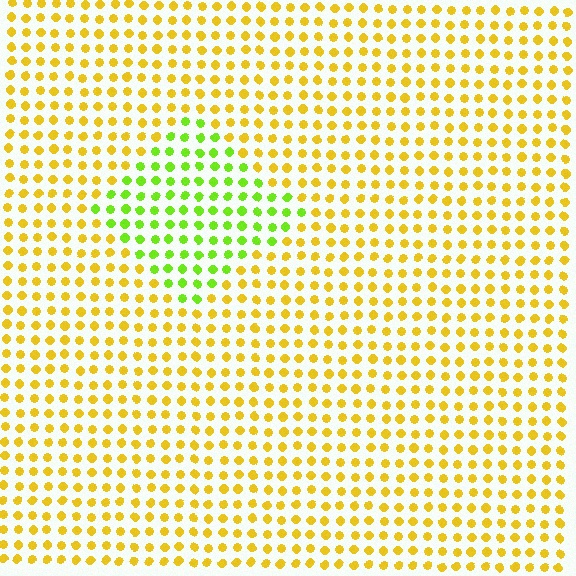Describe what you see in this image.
The image is filled with small yellow elements in a uniform arrangement. A diamond-shaped region is visible where the elements are tinted to a slightly different hue, forming a subtle color boundary.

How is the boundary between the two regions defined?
The boundary is defined purely by a slight shift in hue (about 47 degrees). Spacing, size, and orientation are identical on both sides.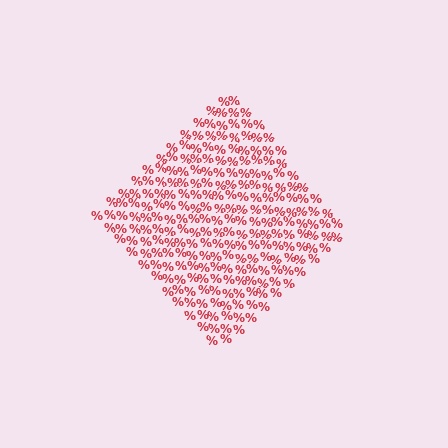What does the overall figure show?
The overall figure shows a diamond.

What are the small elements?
The small elements are percent signs.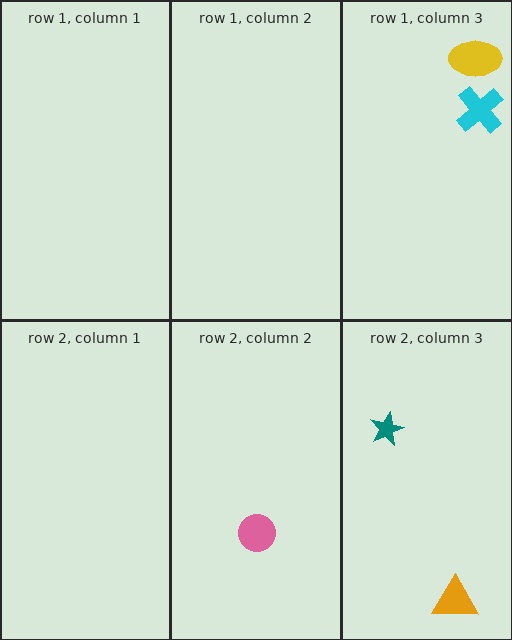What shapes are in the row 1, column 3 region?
The cyan cross, the yellow ellipse.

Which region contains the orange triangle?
The row 2, column 3 region.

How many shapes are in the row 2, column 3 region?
2.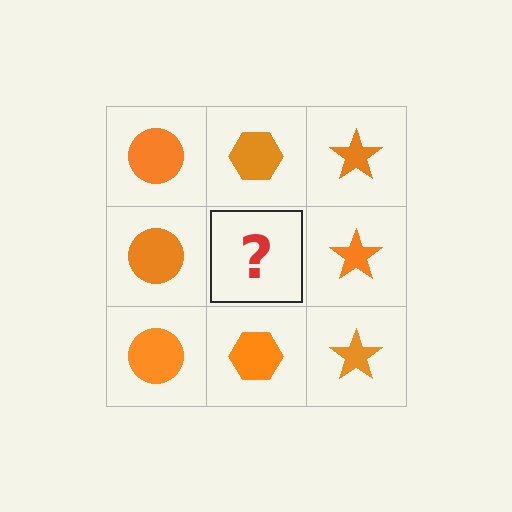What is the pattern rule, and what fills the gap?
The rule is that each column has a consistent shape. The gap should be filled with an orange hexagon.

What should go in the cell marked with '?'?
The missing cell should contain an orange hexagon.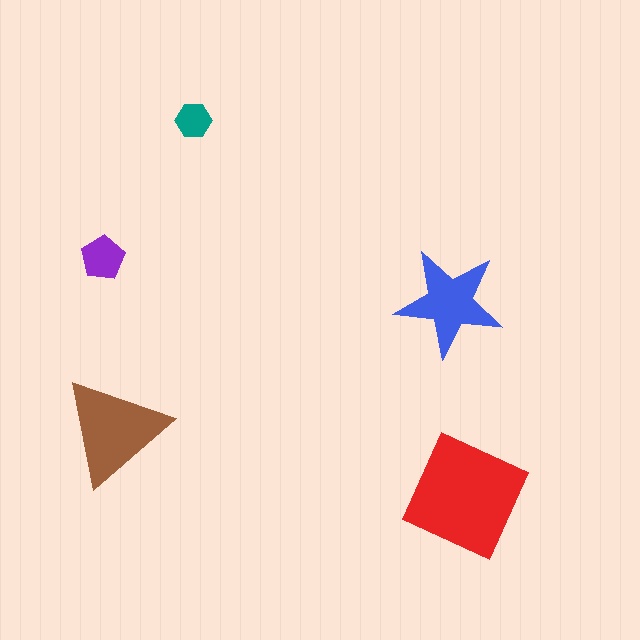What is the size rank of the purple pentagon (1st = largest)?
4th.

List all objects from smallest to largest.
The teal hexagon, the purple pentagon, the blue star, the brown triangle, the red square.